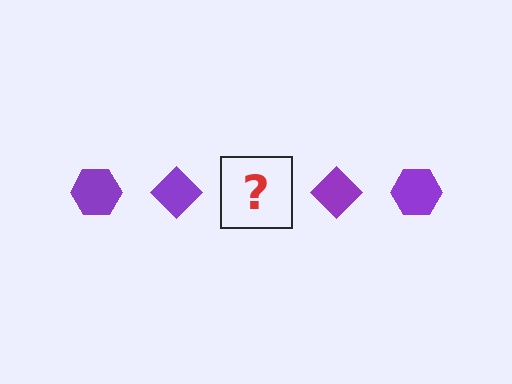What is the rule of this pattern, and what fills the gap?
The rule is that the pattern cycles through hexagon, diamond shapes in purple. The gap should be filled with a purple hexagon.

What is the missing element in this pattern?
The missing element is a purple hexagon.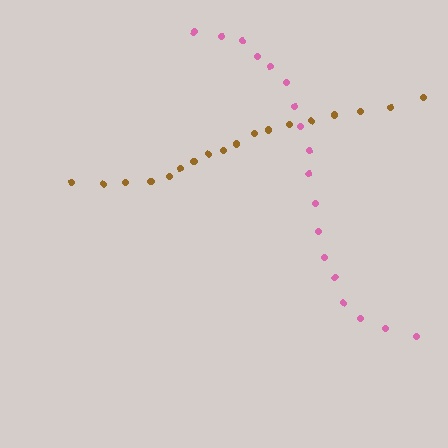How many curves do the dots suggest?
There are 2 distinct paths.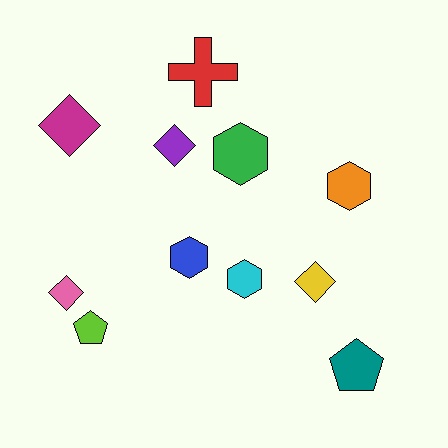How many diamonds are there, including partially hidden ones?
There are 4 diamonds.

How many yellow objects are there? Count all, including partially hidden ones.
There is 1 yellow object.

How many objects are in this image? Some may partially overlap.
There are 11 objects.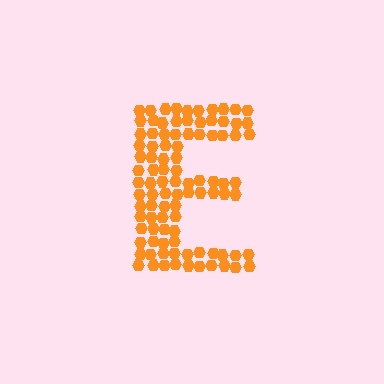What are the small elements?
The small elements are hexagons.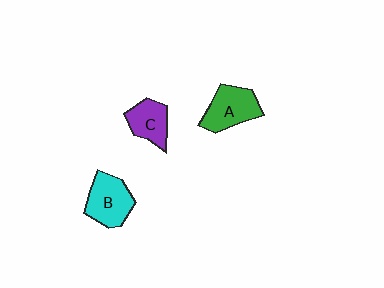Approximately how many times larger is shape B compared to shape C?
Approximately 1.3 times.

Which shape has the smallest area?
Shape C (purple).